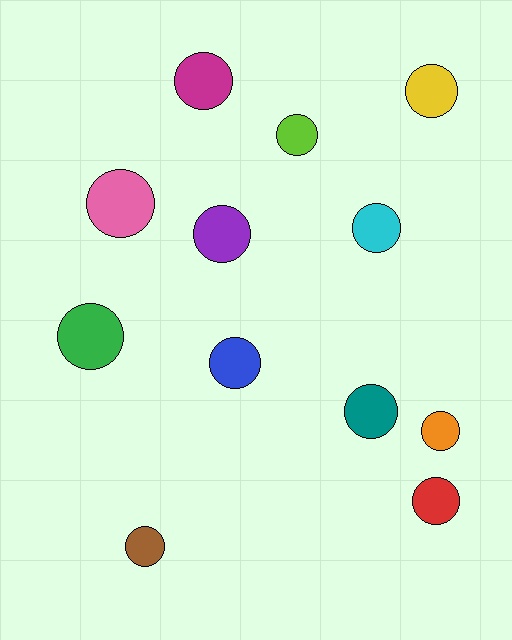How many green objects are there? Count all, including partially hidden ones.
There is 1 green object.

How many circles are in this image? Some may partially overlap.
There are 12 circles.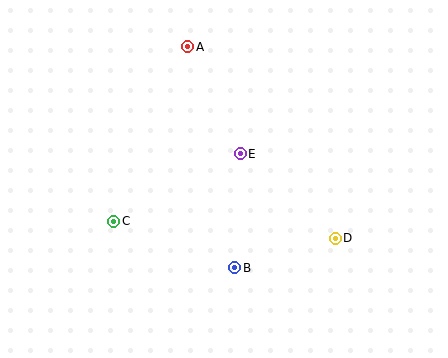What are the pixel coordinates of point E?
Point E is at (240, 154).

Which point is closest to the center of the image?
Point E at (240, 154) is closest to the center.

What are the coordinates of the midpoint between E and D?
The midpoint between E and D is at (288, 196).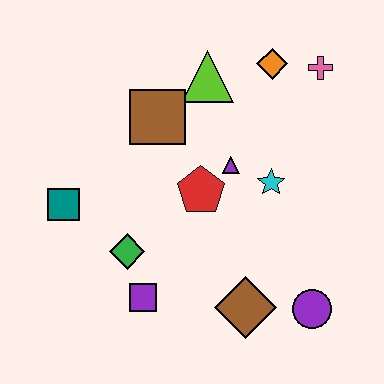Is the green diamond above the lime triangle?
No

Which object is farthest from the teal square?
The pink cross is farthest from the teal square.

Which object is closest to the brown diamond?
The purple circle is closest to the brown diamond.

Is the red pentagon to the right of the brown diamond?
No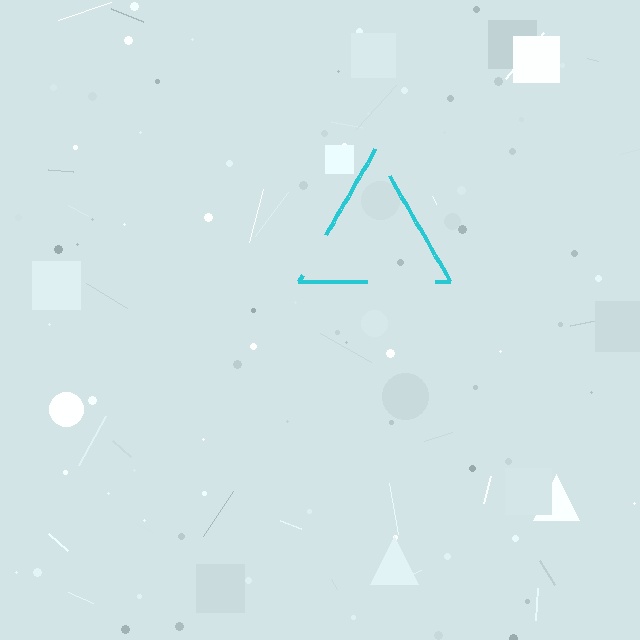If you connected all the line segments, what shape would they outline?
They would outline a triangle.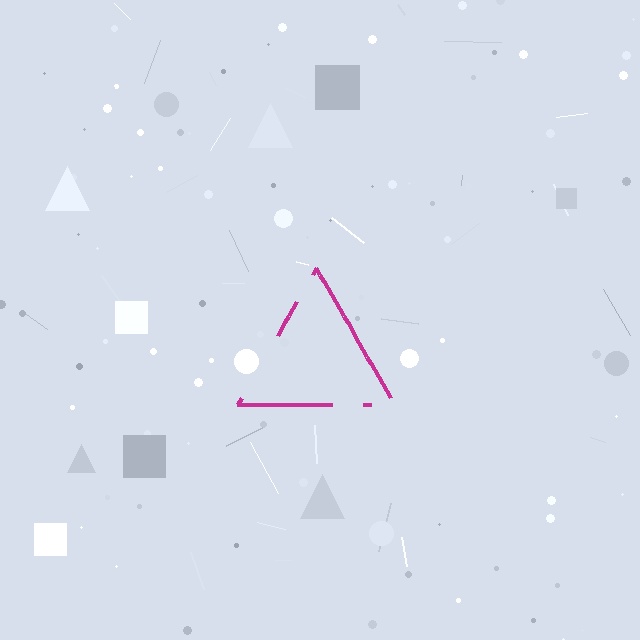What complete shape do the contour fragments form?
The contour fragments form a triangle.